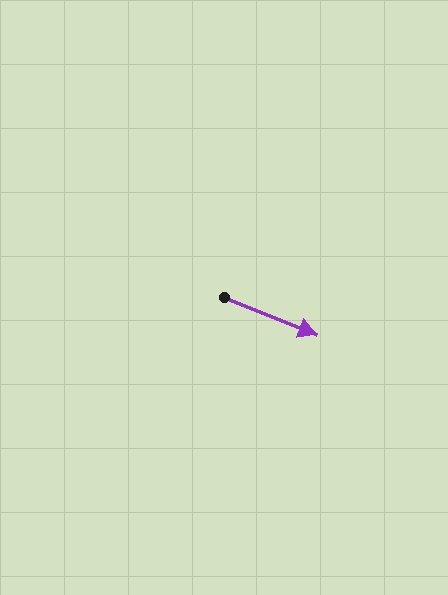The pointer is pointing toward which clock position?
Roughly 4 o'clock.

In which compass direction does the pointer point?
East.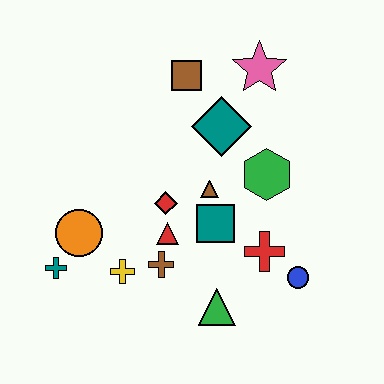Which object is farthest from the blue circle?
The teal cross is farthest from the blue circle.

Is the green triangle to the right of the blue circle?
No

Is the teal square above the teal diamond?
No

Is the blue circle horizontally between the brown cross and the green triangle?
No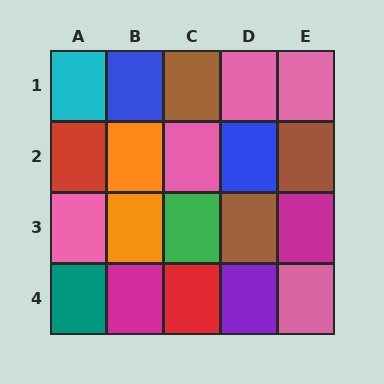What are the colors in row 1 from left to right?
Cyan, blue, brown, pink, pink.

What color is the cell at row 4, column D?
Purple.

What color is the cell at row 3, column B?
Orange.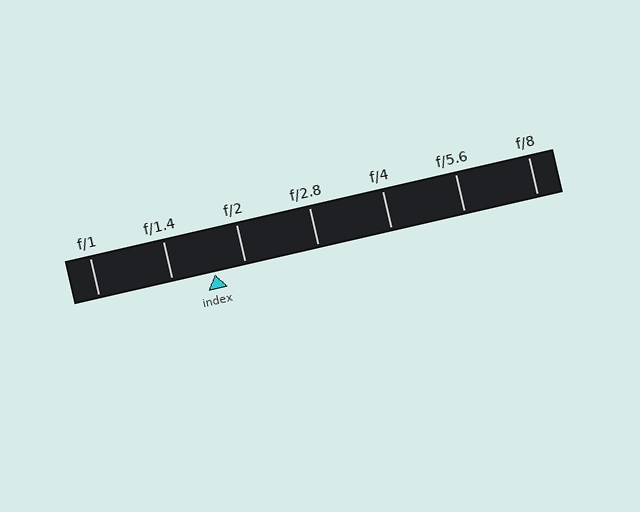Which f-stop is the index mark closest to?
The index mark is closest to f/2.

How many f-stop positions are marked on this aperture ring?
There are 7 f-stop positions marked.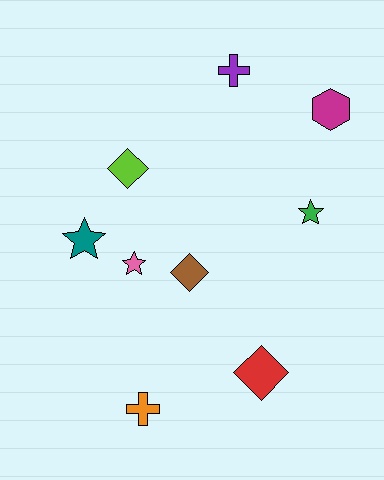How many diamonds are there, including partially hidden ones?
There are 3 diamonds.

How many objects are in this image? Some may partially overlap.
There are 9 objects.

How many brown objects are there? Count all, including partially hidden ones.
There is 1 brown object.